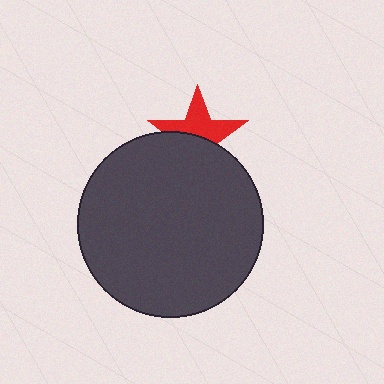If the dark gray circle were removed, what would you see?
You would see the complete red star.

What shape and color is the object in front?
The object in front is a dark gray circle.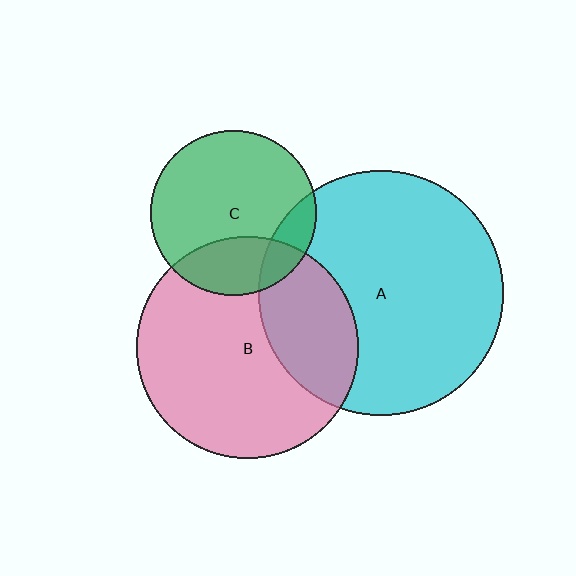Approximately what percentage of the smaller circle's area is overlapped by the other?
Approximately 30%.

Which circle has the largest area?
Circle A (cyan).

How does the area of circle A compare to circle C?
Approximately 2.2 times.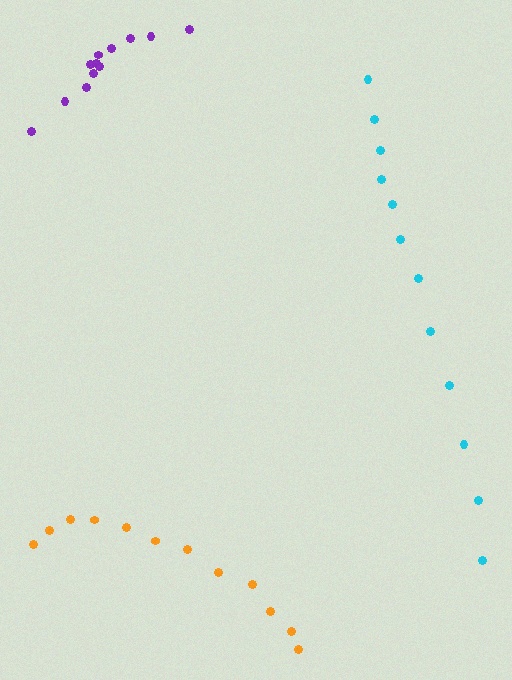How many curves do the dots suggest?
There are 3 distinct paths.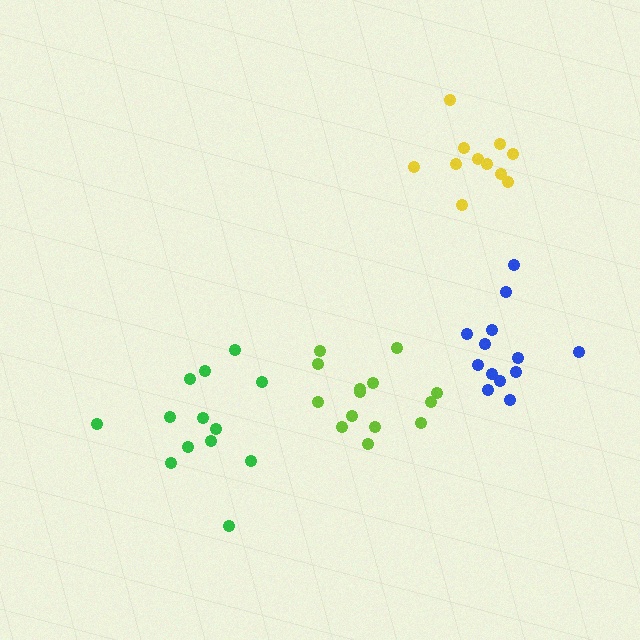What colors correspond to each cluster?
The clusters are colored: lime, yellow, blue, green.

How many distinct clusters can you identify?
There are 4 distinct clusters.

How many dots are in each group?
Group 1: 14 dots, Group 2: 11 dots, Group 3: 13 dots, Group 4: 13 dots (51 total).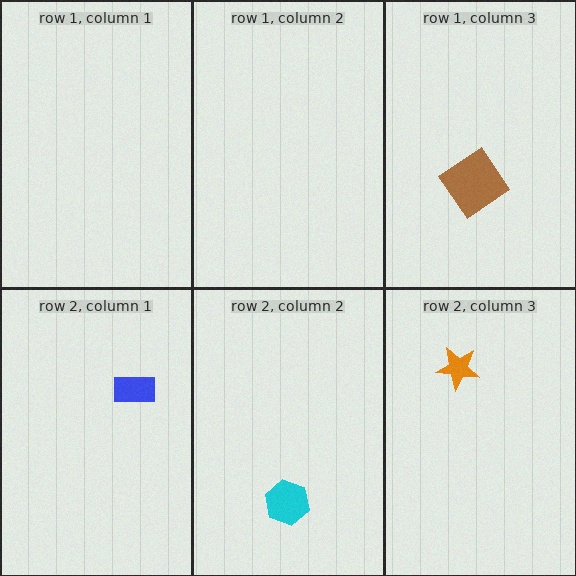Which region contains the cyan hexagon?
The row 2, column 2 region.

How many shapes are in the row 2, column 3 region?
1.